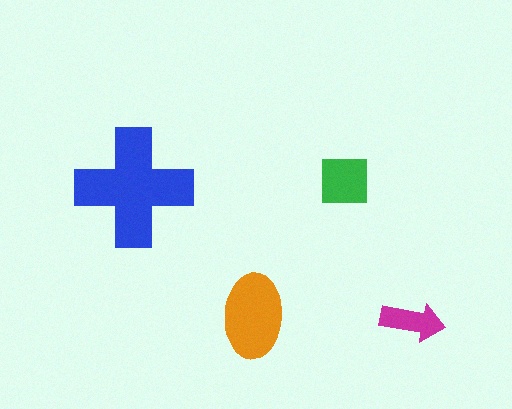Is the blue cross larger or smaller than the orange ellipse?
Larger.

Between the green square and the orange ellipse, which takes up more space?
The orange ellipse.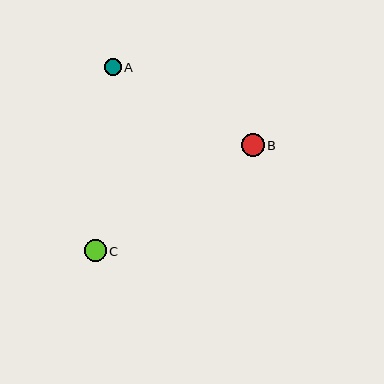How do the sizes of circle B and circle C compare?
Circle B and circle C are approximately the same size.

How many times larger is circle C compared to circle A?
Circle C is approximately 1.3 times the size of circle A.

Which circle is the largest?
Circle B is the largest with a size of approximately 23 pixels.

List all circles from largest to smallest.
From largest to smallest: B, C, A.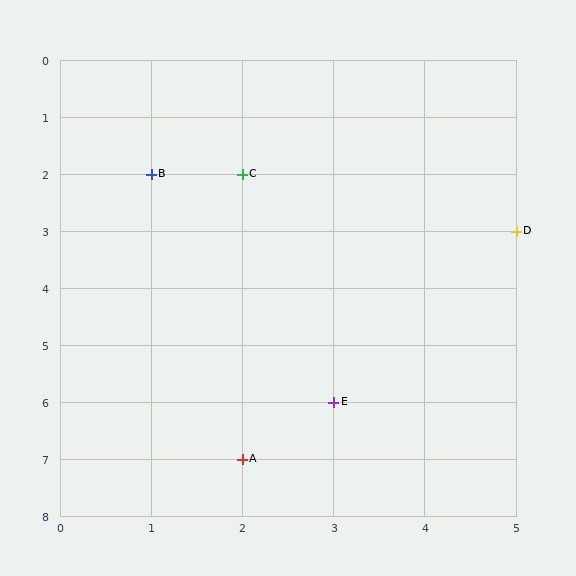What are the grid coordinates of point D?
Point D is at grid coordinates (5, 3).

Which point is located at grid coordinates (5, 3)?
Point D is at (5, 3).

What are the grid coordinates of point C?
Point C is at grid coordinates (2, 2).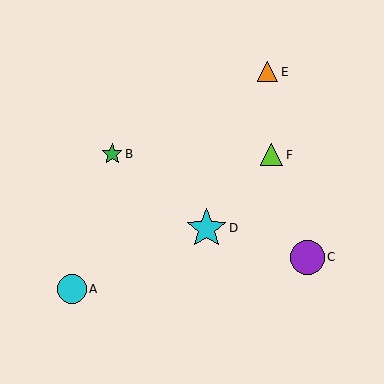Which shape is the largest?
The cyan star (labeled D) is the largest.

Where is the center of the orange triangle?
The center of the orange triangle is at (268, 72).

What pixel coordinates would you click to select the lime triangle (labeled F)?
Click at (271, 155) to select the lime triangle F.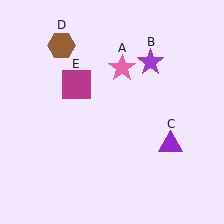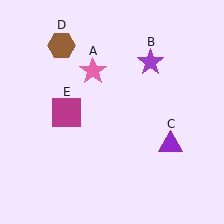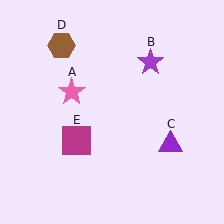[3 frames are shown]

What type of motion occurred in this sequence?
The pink star (object A), magenta square (object E) rotated counterclockwise around the center of the scene.